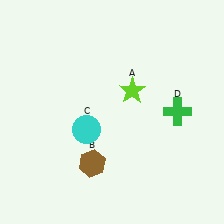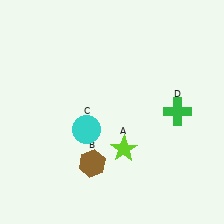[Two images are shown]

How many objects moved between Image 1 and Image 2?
1 object moved between the two images.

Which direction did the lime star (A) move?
The lime star (A) moved down.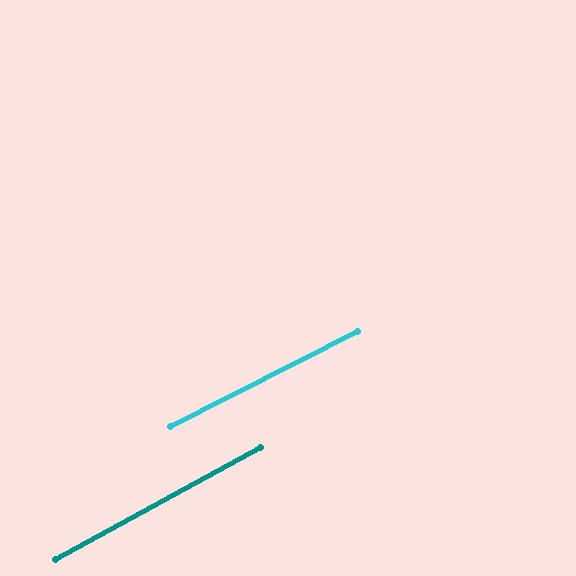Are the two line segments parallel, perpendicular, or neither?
Parallel — their directions differ by only 1.7°.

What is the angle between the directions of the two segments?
Approximately 2 degrees.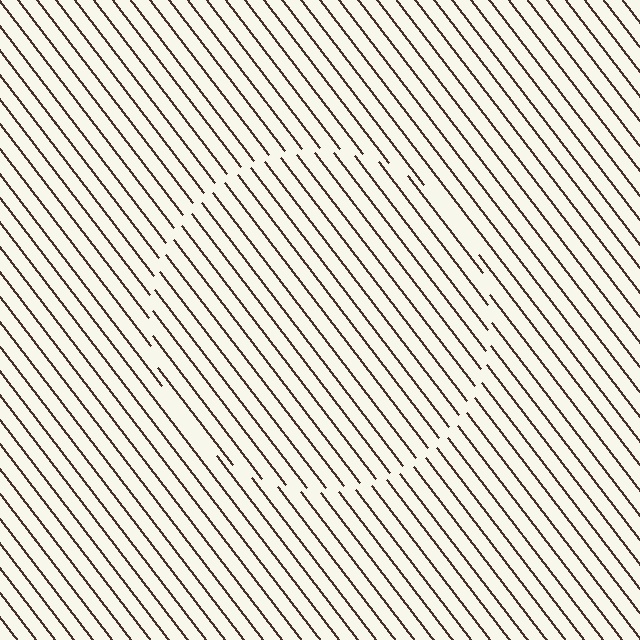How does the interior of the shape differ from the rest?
The interior of the shape contains the same grating, shifted by half a period — the contour is defined by the phase discontinuity where line-ends from the inner and outer gratings abut.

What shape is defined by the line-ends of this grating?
An illusory circle. The interior of the shape contains the same grating, shifted by half a period — the contour is defined by the phase discontinuity where line-ends from the inner and outer gratings abut.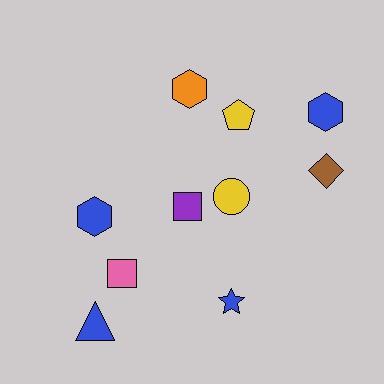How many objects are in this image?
There are 10 objects.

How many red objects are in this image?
There are no red objects.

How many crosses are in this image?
There are no crosses.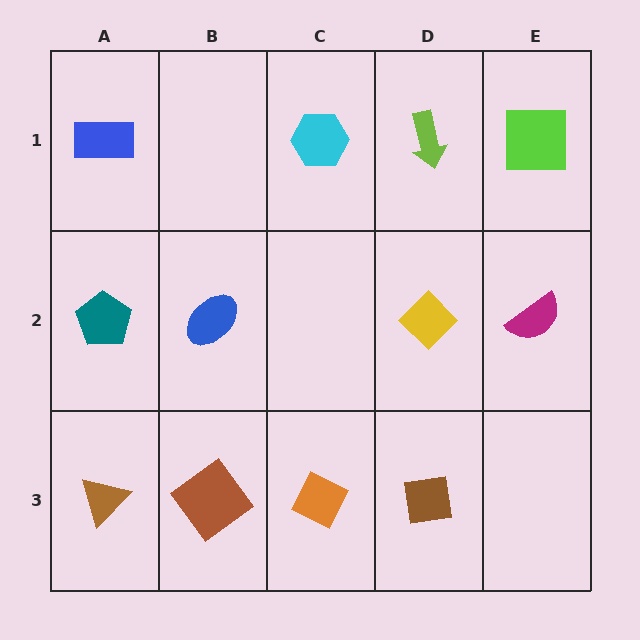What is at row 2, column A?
A teal pentagon.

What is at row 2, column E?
A magenta semicircle.